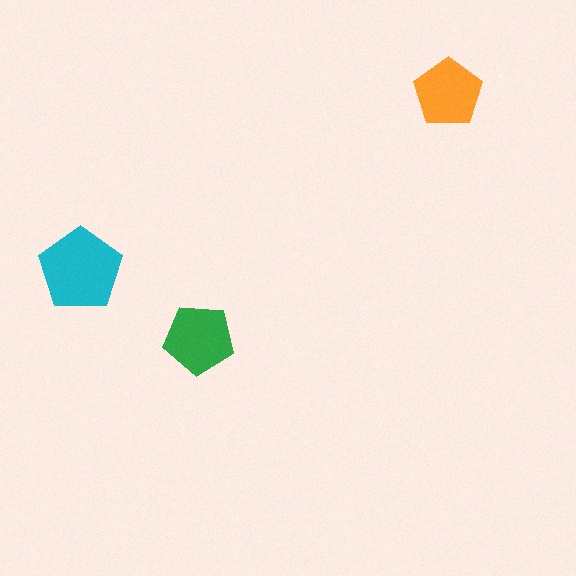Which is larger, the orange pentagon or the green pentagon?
The green one.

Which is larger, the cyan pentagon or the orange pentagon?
The cyan one.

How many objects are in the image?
There are 3 objects in the image.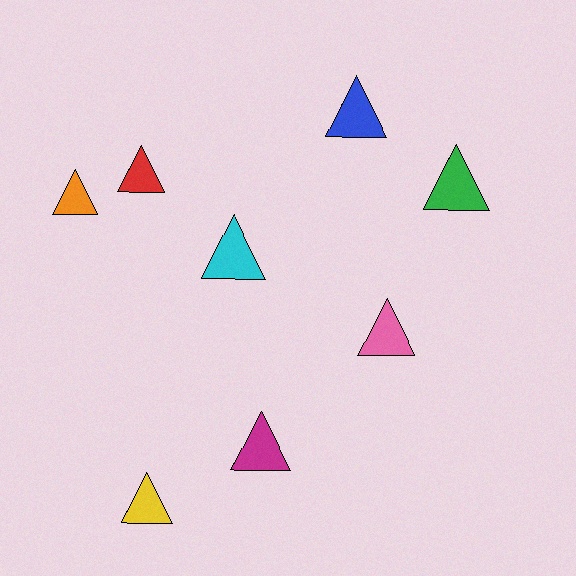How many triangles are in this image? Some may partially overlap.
There are 8 triangles.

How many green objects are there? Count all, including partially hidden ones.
There is 1 green object.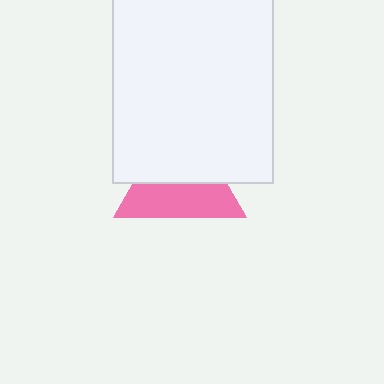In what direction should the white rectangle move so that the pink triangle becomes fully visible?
The white rectangle should move up. That is the shortest direction to clear the overlap and leave the pink triangle fully visible.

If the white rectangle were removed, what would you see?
You would see the complete pink triangle.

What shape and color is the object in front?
The object in front is a white rectangle.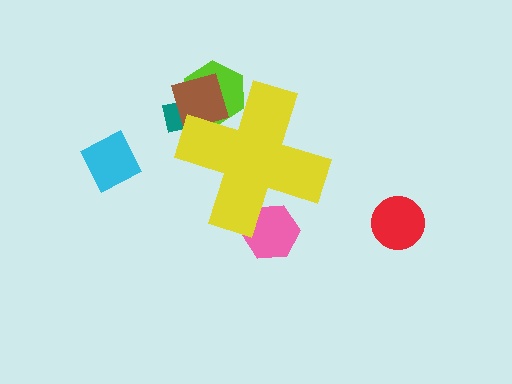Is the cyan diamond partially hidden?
No, the cyan diamond is fully visible.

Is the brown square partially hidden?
Yes, the brown square is partially hidden behind the yellow cross.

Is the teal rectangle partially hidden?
Yes, the teal rectangle is partially hidden behind the yellow cross.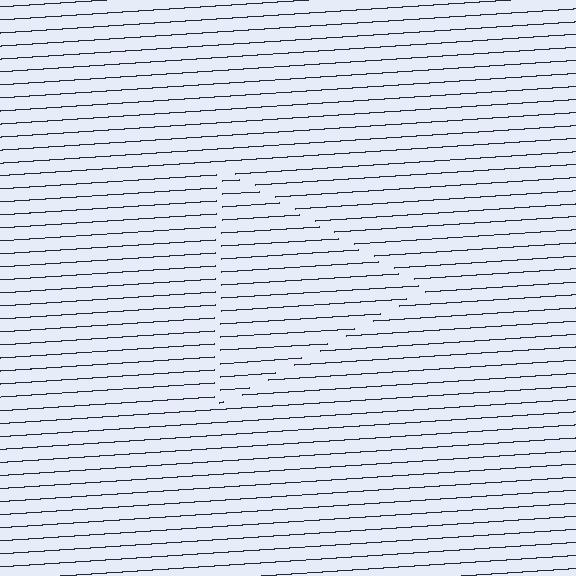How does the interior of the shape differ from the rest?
The interior of the shape contains the same grating, shifted by half a period — the contour is defined by the phase discontinuity where line-ends from the inner and outer gratings abut.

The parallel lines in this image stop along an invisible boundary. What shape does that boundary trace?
An illusory triangle. The interior of the shape contains the same grating, shifted by half a period — the contour is defined by the phase discontinuity where line-ends from the inner and outer gratings abut.